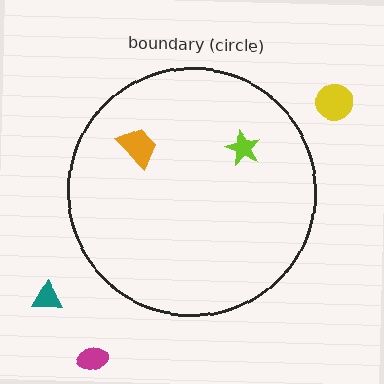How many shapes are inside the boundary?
2 inside, 3 outside.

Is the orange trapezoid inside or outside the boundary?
Inside.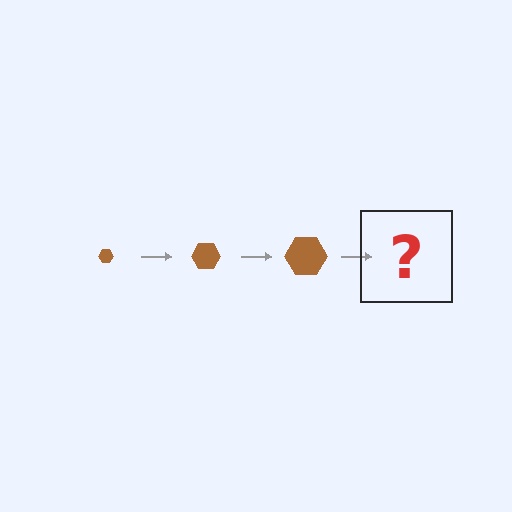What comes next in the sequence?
The next element should be a brown hexagon, larger than the previous one.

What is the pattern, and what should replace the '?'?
The pattern is that the hexagon gets progressively larger each step. The '?' should be a brown hexagon, larger than the previous one.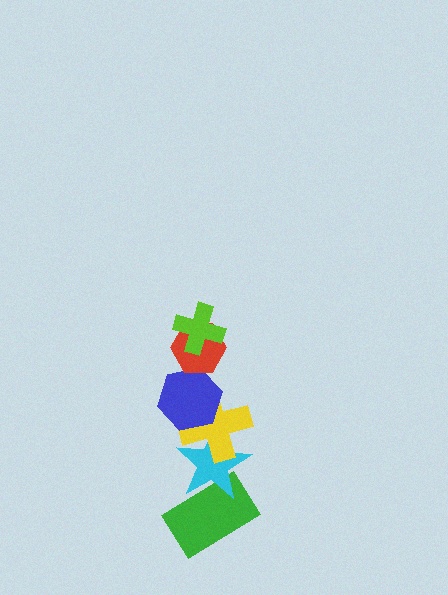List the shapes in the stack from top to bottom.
From top to bottom: the lime cross, the red hexagon, the blue hexagon, the yellow cross, the cyan star, the green rectangle.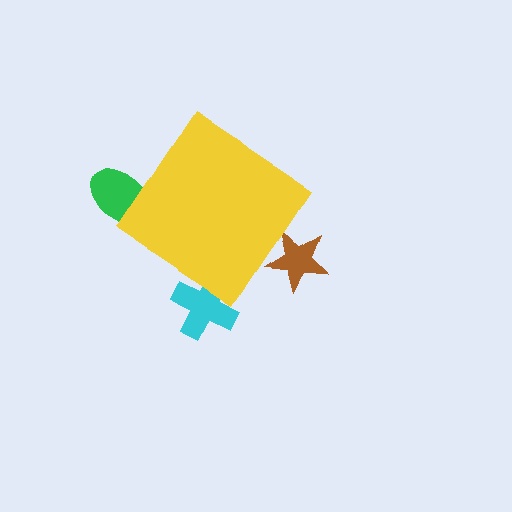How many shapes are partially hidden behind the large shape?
3 shapes are partially hidden.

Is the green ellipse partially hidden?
Yes, the green ellipse is partially hidden behind the yellow diamond.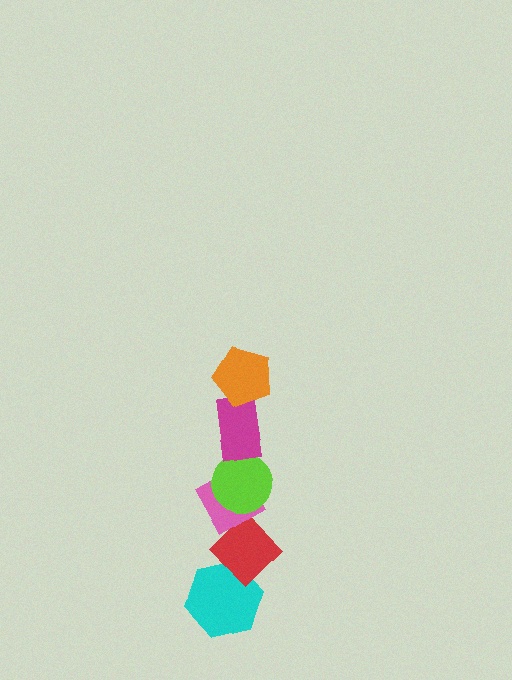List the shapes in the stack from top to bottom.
From top to bottom: the orange pentagon, the magenta rectangle, the lime circle, the pink diamond, the red diamond, the cyan hexagon.